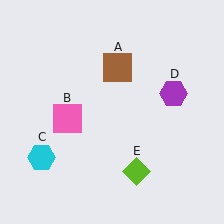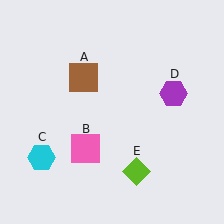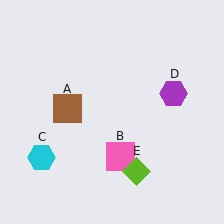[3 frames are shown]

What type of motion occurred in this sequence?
The brown square (object A), pink square (object B) rotated counterclockwise around the center of the scene.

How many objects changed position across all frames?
2 objects changed position: brown square (object A), pink square (object B).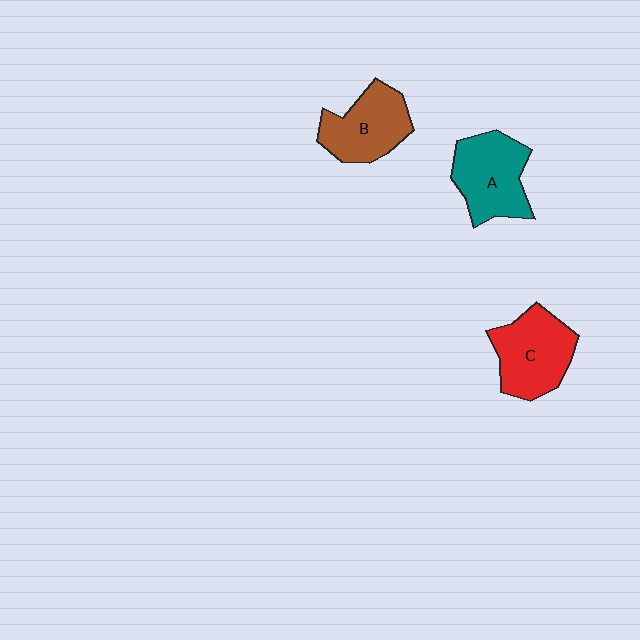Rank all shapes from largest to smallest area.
From largest to smallest: C (red), A (teal), B (brown).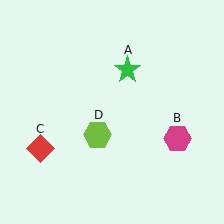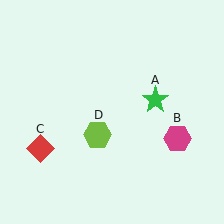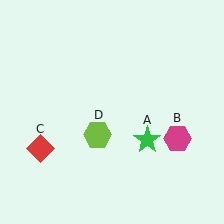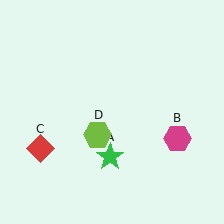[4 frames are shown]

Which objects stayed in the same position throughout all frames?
Magenta hexagon (object B) and red diamond (object C) and lime hexagon (object D) remained stationary.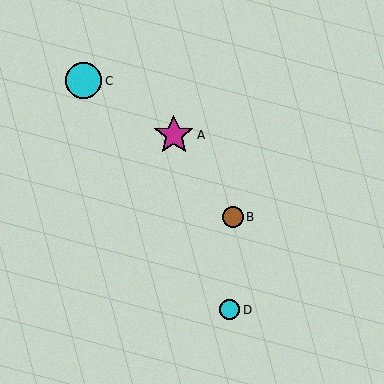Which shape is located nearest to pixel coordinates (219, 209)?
The brown circle (labeled B) at (233, 217) is nearest to that location.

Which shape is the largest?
The magenta star (labeled A) is the largest.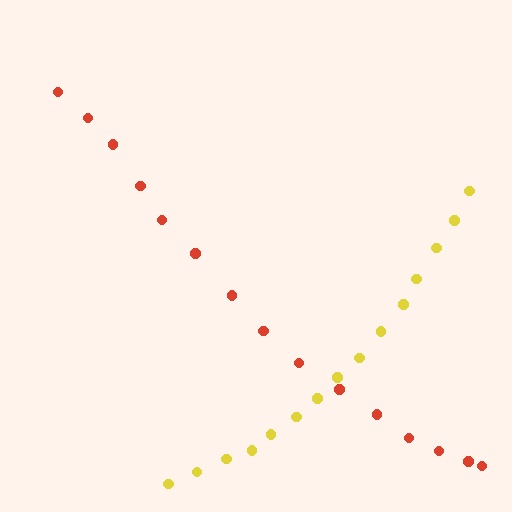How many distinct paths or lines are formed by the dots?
There are 2 distinct paths.